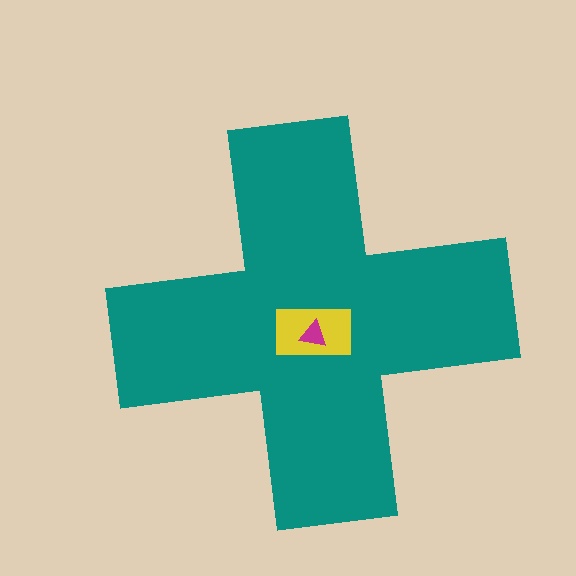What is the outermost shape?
The teal cross.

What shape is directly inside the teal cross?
The yellow rectangle.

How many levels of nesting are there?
3.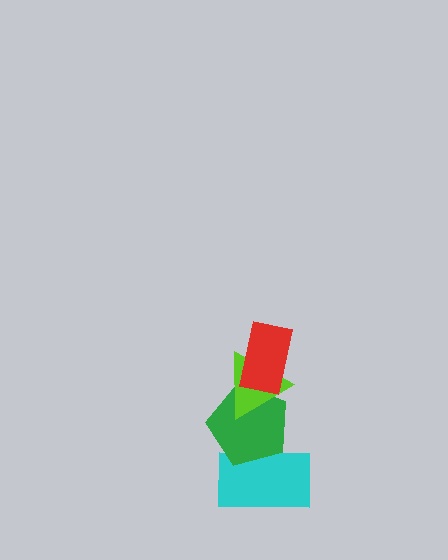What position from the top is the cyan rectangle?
The cyan rectangle is 4th from the top.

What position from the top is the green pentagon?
The green pentagon is 3rd from the top.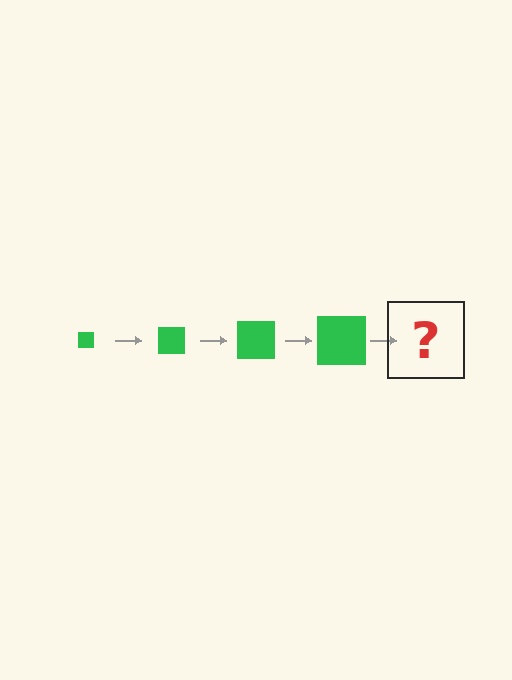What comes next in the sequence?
The next element should be a green square, larger than the previous one.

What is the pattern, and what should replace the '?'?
The pattern is that the square gets progressively larger each step. The '?' should be a green square, larger than the previous one.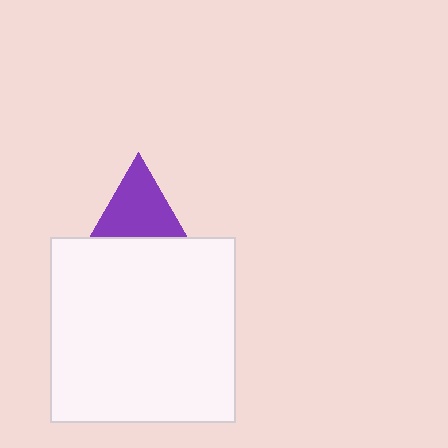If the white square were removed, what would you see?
You would see the complete purple triangle.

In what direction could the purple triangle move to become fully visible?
The purple triangle could move up. That would shift it out from behind the white square entirely.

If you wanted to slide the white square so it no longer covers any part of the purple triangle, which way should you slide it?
Slide it down — that is the most direct way to separate the two shapes.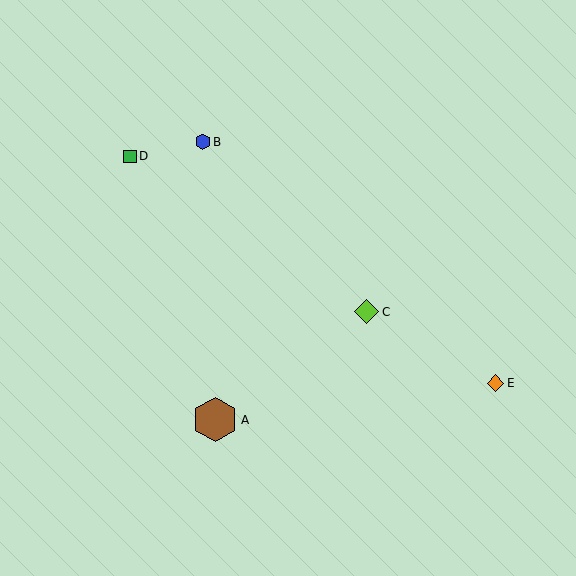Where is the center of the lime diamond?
The center of the lime diamond is at (366, 312).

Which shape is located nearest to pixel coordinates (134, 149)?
The green square (labeled D) at (130, 156) is nearest to that location.